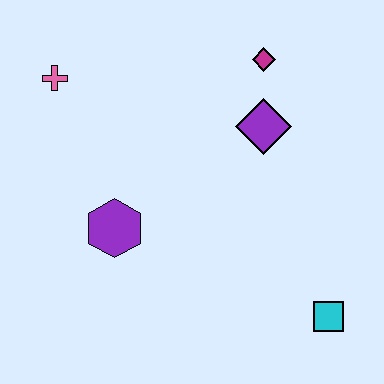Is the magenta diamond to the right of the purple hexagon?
Yes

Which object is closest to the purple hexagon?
The pink cross is closest to the purple hexagon.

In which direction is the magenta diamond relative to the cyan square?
The magenta diamond is above the cyan square.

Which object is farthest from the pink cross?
The cyan square is farthest from the pink cross.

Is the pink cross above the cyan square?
Yes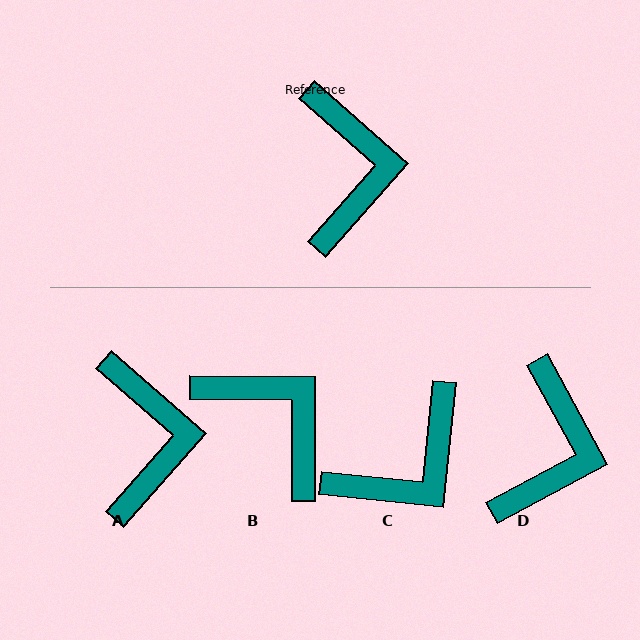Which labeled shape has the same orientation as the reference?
A.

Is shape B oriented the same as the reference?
No, it is off by about 41 degrees.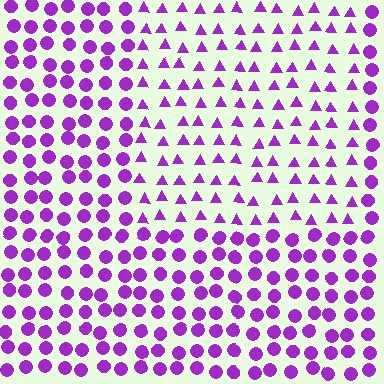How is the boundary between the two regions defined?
The boundary is defined by a change in element shape: triangles inside vs. circles outside. All elements share the same color and spacing.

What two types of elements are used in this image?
The image uses triangles inside the rectangle region and circles outside it.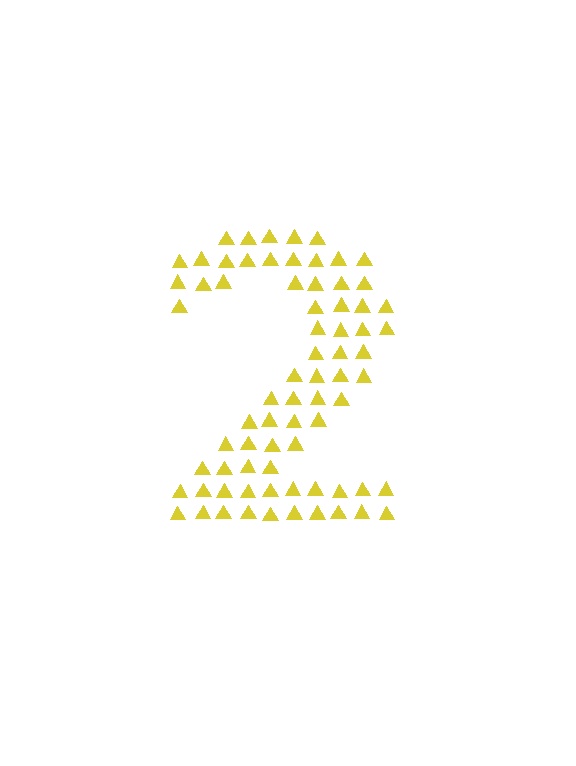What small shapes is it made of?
It is made of small triangles.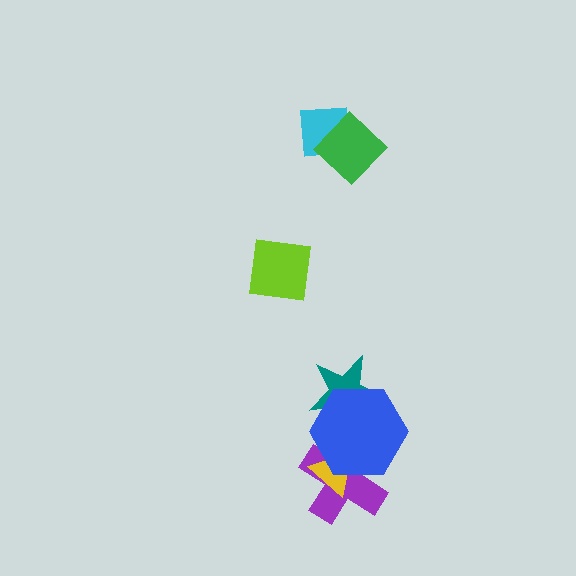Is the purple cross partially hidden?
Yes, it is partially covered by another shape.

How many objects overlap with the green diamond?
1 object overlaps with the green diamond.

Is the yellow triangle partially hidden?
Yes, it is partially covered by another shape.